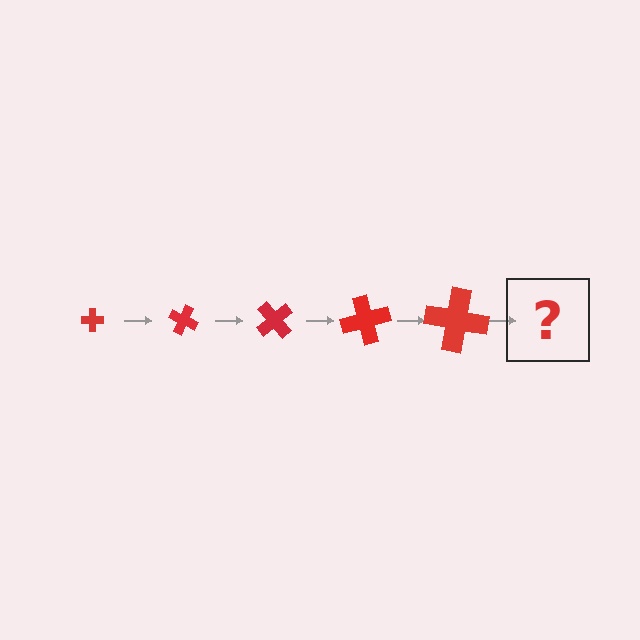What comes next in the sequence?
The next element should be a cross, larger than the previous one and rotated 125 degrees from the start.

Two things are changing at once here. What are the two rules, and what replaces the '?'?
The two rules are that the cross grows larger each step and it rotates 25 degrees each step. The '?' should be a cross, larger than the previous one and rotated 125 degrees from the start.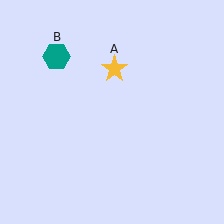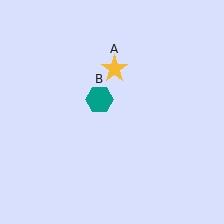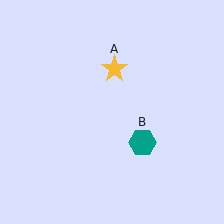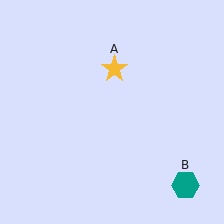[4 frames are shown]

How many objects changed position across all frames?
1 object changed position: teal hexagon (object B).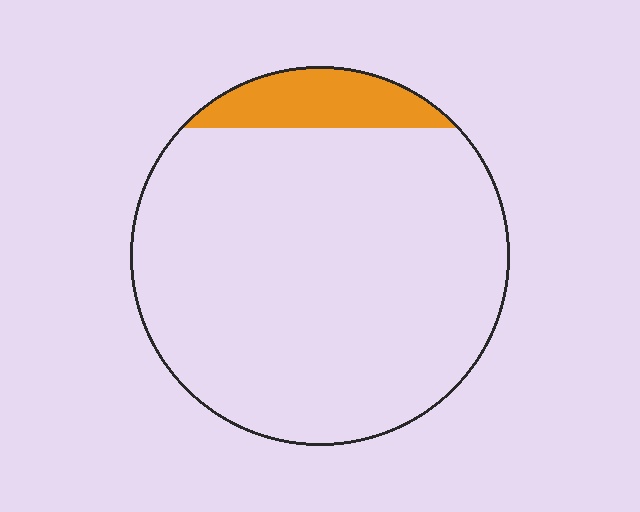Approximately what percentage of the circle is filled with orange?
Approximately 10%.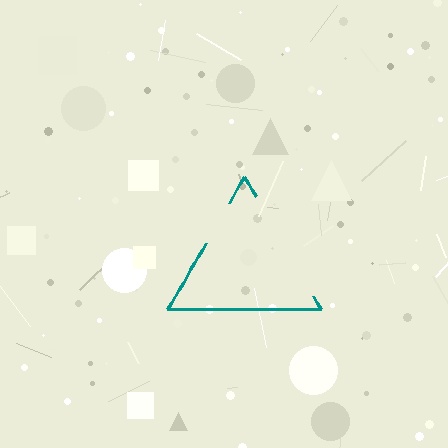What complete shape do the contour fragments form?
The contour fragments form a triangle.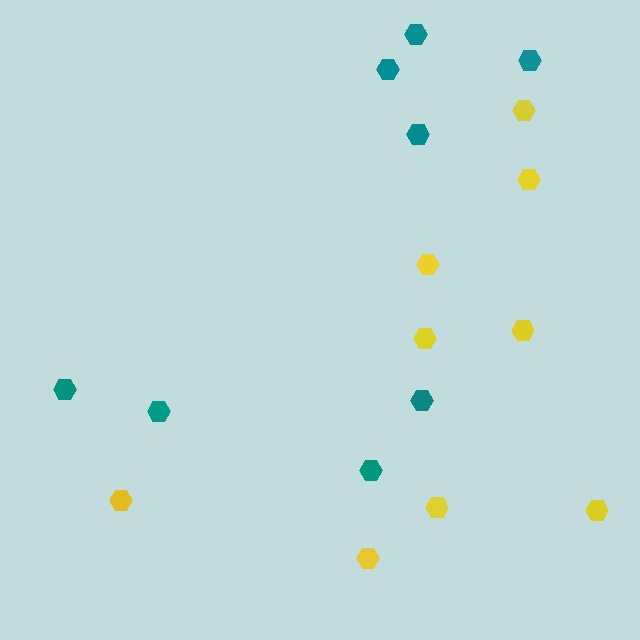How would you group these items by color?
There are 2 groups: one group of yellow hexagons (9) and one group of teal hexagons (8).